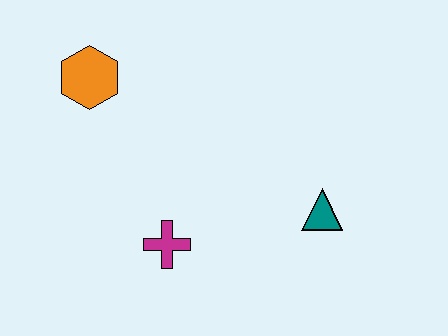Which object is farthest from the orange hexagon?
The teal triangle is farthest from the orange hexagon.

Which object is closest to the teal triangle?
The magenta cross is closest to the teal triangle.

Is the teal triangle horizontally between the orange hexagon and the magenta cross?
No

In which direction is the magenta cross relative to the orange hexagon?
The magenta cross is below the orange hexagon.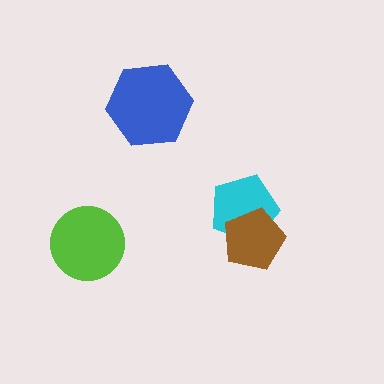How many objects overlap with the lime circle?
0 objects overlap with the lime circle.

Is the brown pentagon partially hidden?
No, no other shape covers it.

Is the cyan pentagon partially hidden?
Yes, it is partially covered by another shape.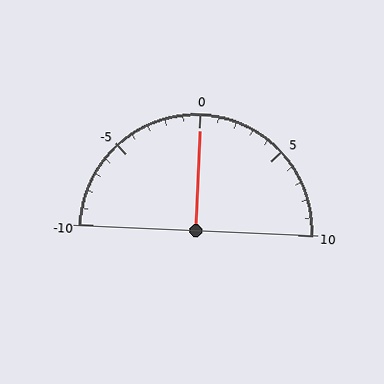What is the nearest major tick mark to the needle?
The nearest major tick mark is 0.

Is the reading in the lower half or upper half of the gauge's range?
The reading is in the upper half of the range (-10 to 10).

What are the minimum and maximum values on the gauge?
The gauge ranges from -10 to 10.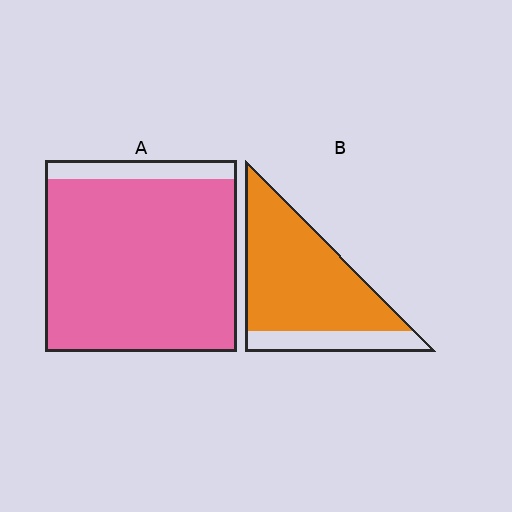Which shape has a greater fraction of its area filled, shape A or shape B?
Shape A.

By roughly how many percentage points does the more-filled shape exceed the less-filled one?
By roughly 10 percentage points (A over B).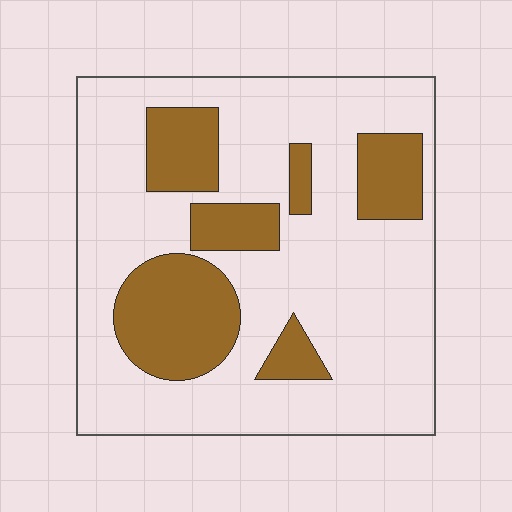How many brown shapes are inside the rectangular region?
6.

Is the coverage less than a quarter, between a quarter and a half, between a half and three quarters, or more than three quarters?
Between a quarter and a half.